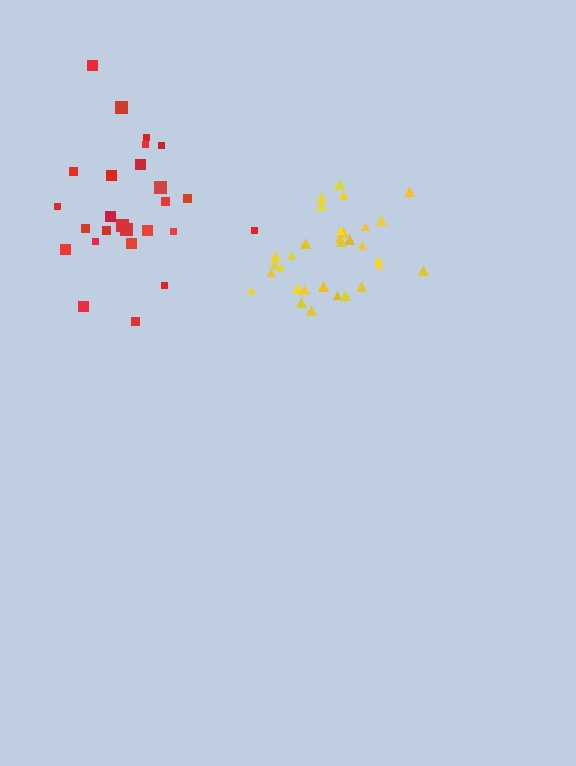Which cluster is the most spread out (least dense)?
Red.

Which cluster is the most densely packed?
Yellow.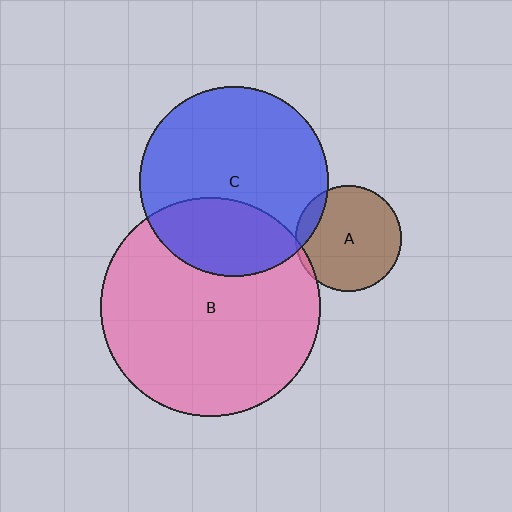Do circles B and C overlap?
Yes.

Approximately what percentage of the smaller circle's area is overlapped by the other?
Approximately 30%.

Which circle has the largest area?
Circle B (pink).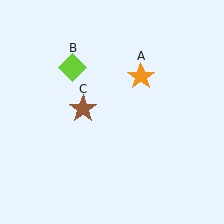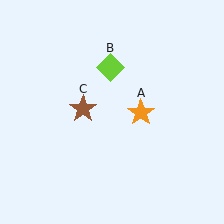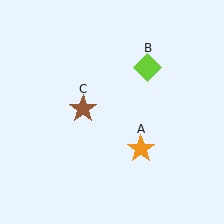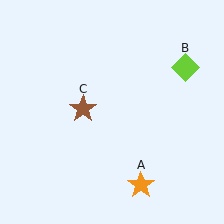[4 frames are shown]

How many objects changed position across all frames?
2 objects changed position: orange star (object A), lime diamond (object B).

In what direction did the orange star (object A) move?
The orange star (object A) moved down.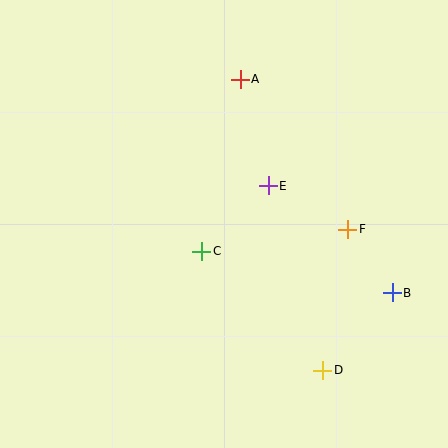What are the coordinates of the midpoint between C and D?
The midpoint between C and D is at (262, 311).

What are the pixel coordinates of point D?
Point D is at (323, 370).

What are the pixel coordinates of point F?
Point F is at (348, 229).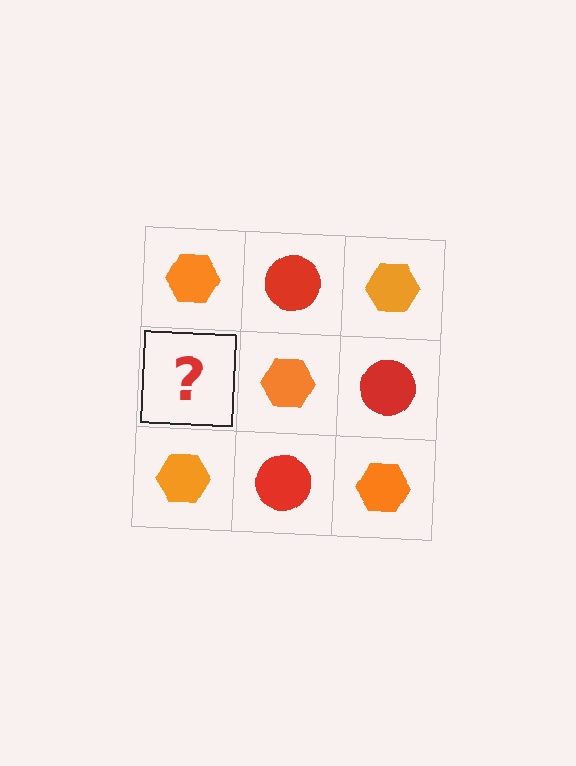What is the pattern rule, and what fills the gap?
The rule is that it alternates orange hexagon and red circle in a checkerboard pattern. The gap should be filled with a red circle.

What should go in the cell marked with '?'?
The missing cell should contain a red circle.